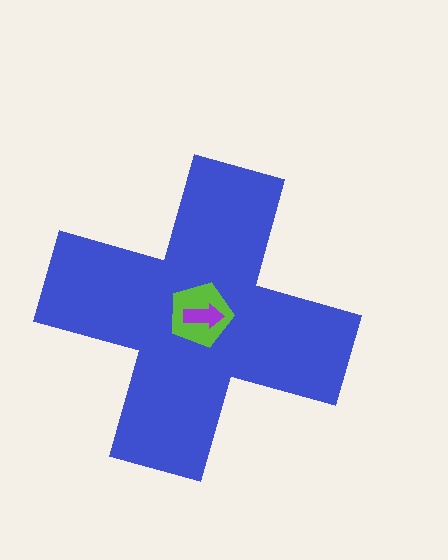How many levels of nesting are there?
3.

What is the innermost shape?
The purple arrow.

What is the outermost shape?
The blue cross.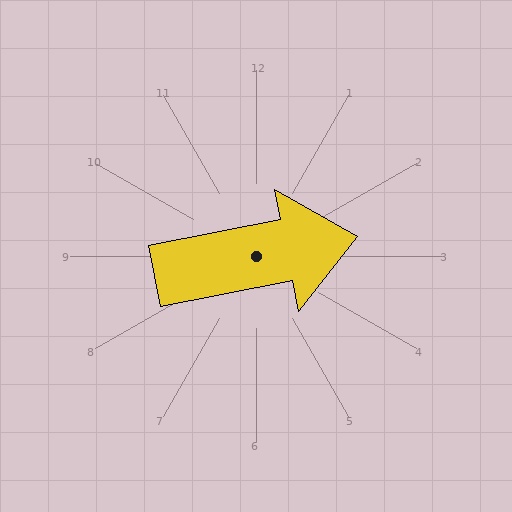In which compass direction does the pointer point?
East.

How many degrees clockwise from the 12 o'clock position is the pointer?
Approximately 79 degrees.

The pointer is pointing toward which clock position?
Roughly 3 o'clock.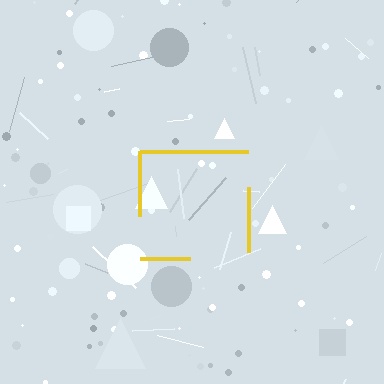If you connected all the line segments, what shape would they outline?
They would outline a square.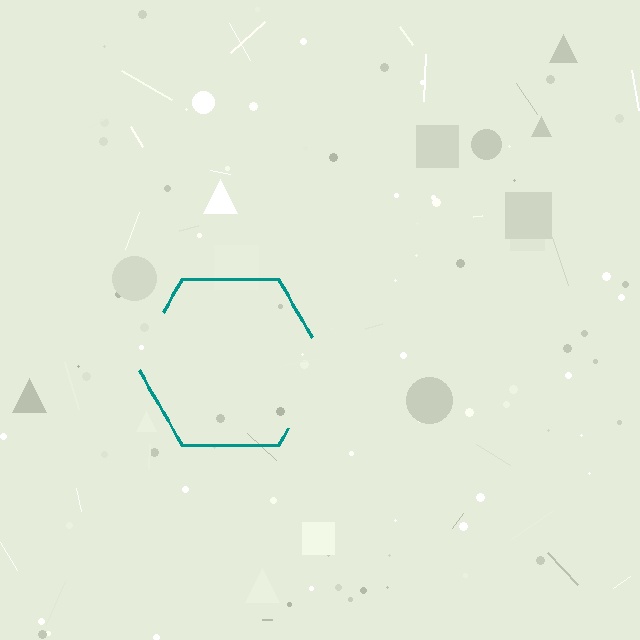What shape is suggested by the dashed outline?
The dashed outline suggests a hexagon.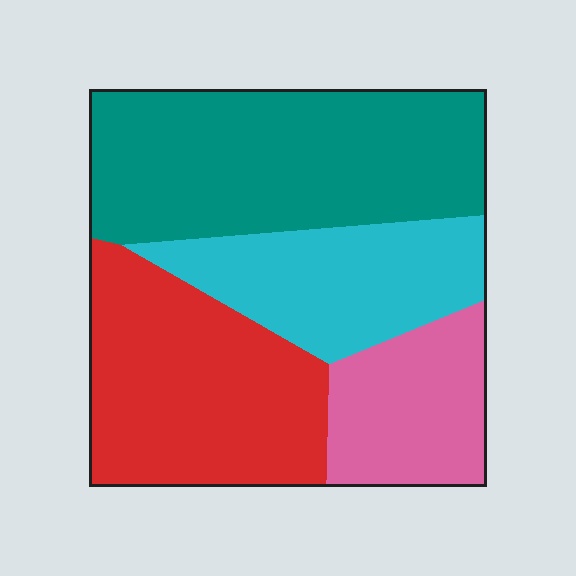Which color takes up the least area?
Pink, at roughly 15%.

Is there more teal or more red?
Teal.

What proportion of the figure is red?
Red covers 29% of the figure.